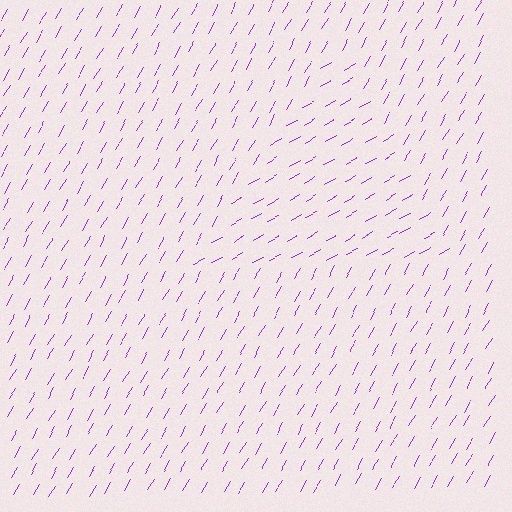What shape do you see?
I see a triangle.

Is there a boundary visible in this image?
Yes, there is a texture boundary formed by a change in line orientation.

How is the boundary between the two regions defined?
The boundary is defined purely by a change in line orientation (approximately 30 degrees difference). All lines are the same color and thickness.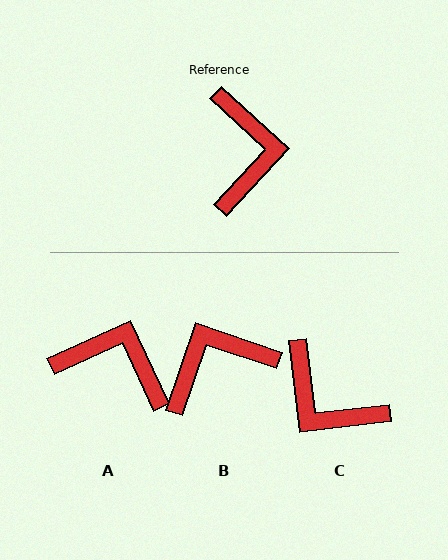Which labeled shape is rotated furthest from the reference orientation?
C, about 130 degrees away.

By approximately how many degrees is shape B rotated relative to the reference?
Approximately 114 degrees counter-clockwise.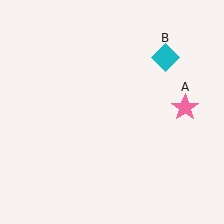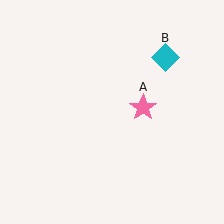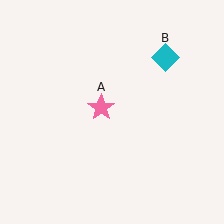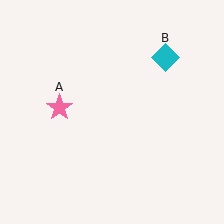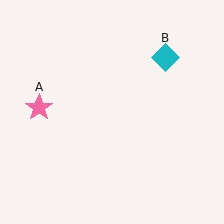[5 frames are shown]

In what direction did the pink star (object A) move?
The pink star (object A) moved left.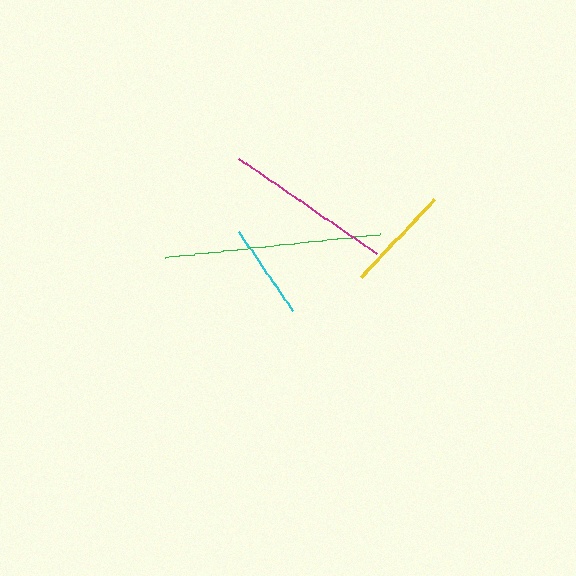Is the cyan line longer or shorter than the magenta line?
The magenta line is longer than the cyan line.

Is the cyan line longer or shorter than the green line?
The green line is longer than the cyan line.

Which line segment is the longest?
The green line is the longest at approximately 216 pixels.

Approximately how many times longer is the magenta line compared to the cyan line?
The magenta line is approximately 1.7 times the length of the cyan line.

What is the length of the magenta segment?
The magenta segment is approximately 167 pixels long.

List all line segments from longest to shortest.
From longest to shortest: green, magenta, yellow, cyan.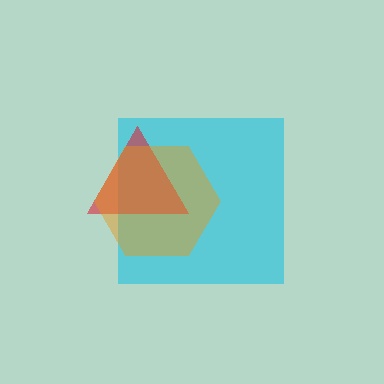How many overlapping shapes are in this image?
There are 3 overlapping shapes in the image.